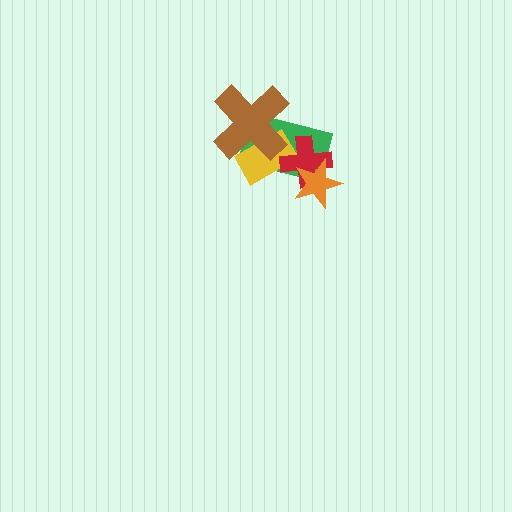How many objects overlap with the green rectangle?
4 objects overlap with the green rectangle.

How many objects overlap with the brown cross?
2 objects overlap with the brown cross.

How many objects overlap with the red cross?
3 objects overlap with the red cross.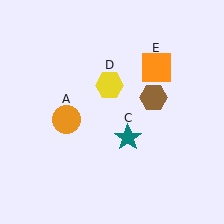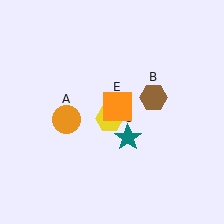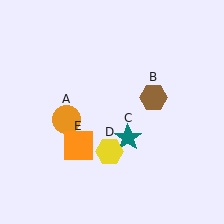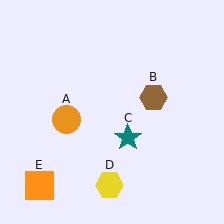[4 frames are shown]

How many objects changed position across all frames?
2 objects changed position: yellow hexagon (object D), orange square (object E).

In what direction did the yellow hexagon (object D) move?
The yellow hexagon (object D) moved down.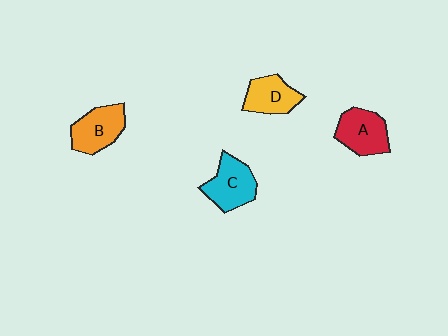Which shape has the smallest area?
Shape D (yellow).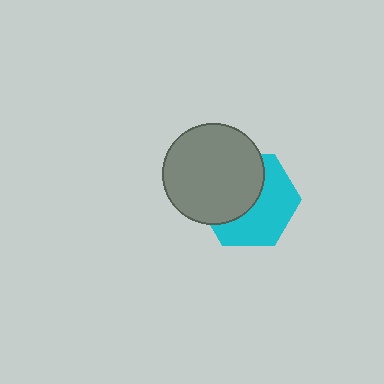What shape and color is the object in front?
The object in front is a gray circle.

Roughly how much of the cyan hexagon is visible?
About half of it is visible (roughly 51%).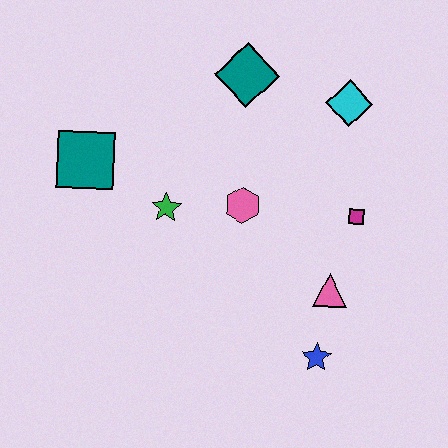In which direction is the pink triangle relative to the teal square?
The pink triangle is to the right of the teal square.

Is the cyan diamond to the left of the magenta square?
Yes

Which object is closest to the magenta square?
The pink triangle is closest to the magenta square.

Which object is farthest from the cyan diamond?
The teal square is farthest from the cyan diamond.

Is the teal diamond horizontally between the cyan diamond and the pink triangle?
No